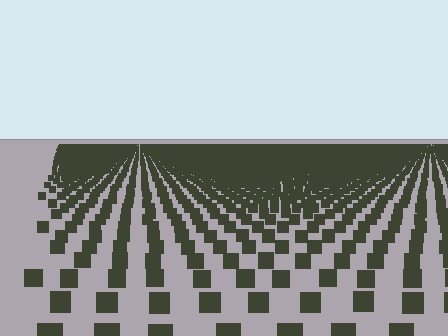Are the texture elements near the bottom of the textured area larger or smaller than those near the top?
Larger. Near the bottom, elements are closer to the viewer and appear at a bigger on-screen size.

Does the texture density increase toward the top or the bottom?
Density increases toward the top.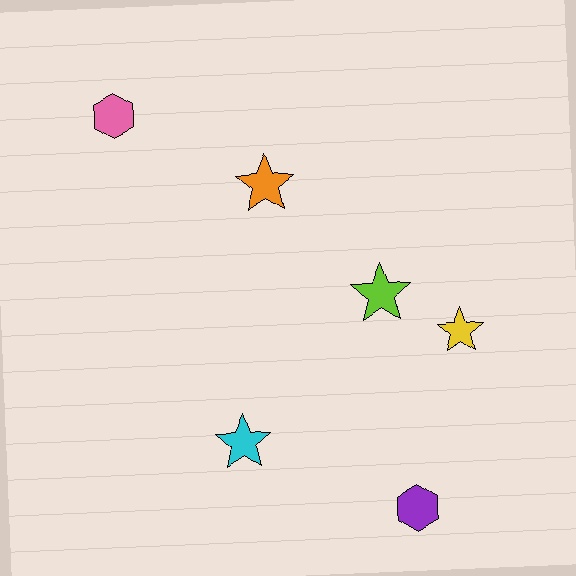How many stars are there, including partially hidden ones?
There are 4 stars.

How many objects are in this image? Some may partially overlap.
There are 6 objects.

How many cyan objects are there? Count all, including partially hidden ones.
There is 1 cyan object.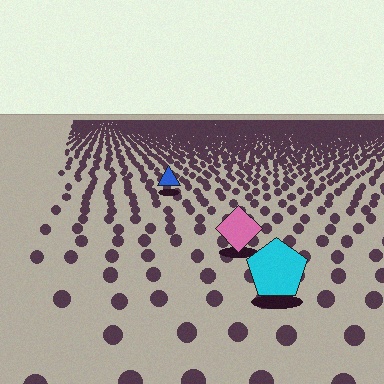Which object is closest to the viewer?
The cyan pentagon is closest. The texture marks near it are larger and more spread out.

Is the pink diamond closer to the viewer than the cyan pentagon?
No. The cyan pentagon is closer — you can tell from the texture gradient: the ground texture is coarser near it.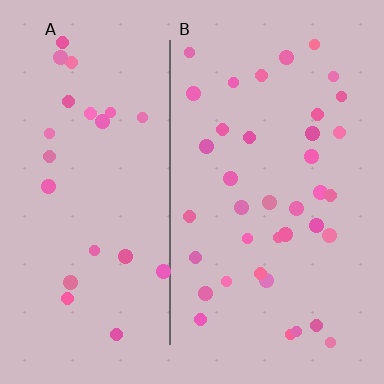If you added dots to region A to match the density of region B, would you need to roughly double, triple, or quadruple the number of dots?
Approximately double.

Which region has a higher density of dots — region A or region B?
B (the right).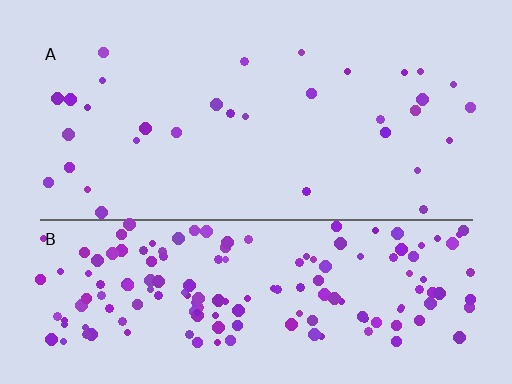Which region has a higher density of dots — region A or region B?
B (the bottom).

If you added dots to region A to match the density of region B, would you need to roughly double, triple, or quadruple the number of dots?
Approximately quadruple.